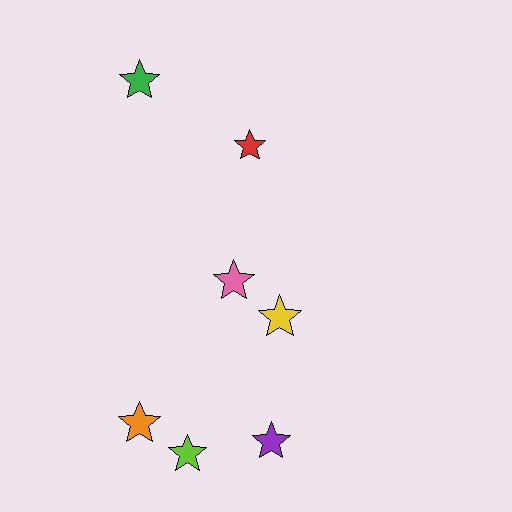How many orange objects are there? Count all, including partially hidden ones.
There is 1 orange object.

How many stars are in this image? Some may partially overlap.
There are 7 stars.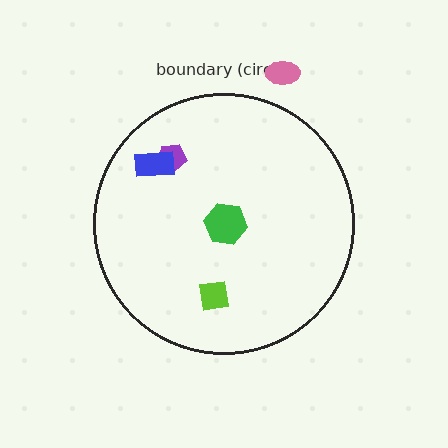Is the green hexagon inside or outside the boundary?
Inside.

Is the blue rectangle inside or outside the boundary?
Inside.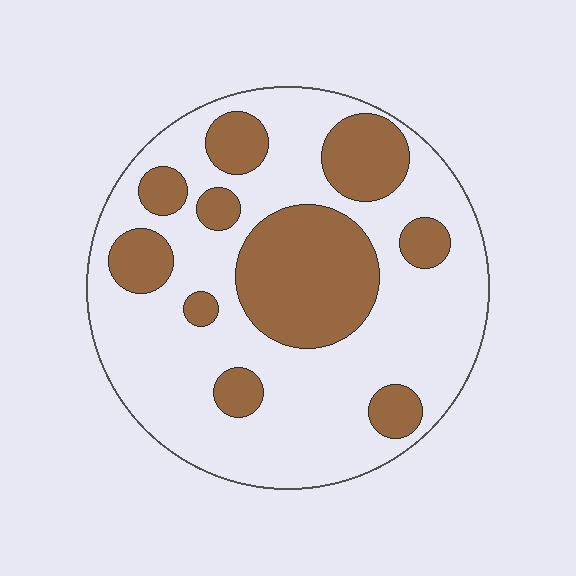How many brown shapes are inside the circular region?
10.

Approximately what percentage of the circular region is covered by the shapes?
Approximately 30%.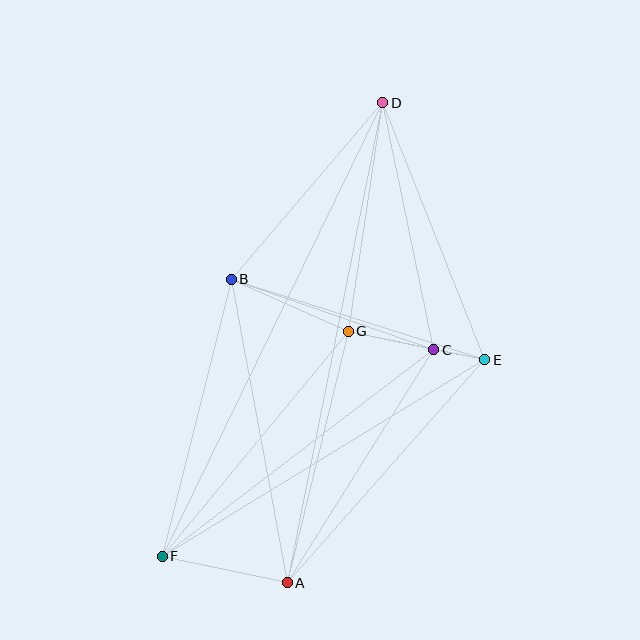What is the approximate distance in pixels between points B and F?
The distance between B and F is approximately 285 pixels.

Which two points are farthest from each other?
Points D and F are farthest from each other.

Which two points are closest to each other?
Points C and E are closest to each other.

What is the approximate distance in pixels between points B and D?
The distance between B and D is approximately 233 pixels.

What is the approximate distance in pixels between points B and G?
The distance between B and G is approximately 128 pixels.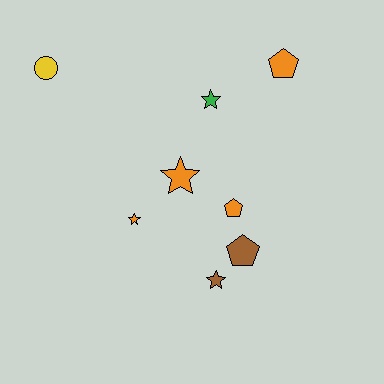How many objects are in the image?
There are 8 objects.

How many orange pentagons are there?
There are 2 orange pentagons.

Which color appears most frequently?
Orange, with 4 objects.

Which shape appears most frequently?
Star, with 4 objects.